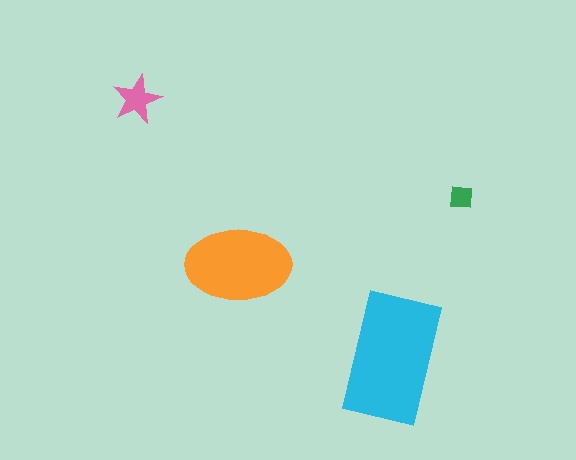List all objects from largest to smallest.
The cyan rectangle, the orange ellipse, the pink star, the green square.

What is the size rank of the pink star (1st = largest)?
3rd.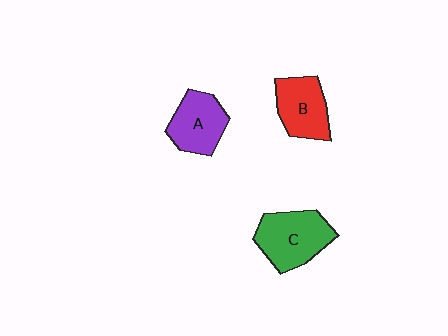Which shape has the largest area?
Shape C (green).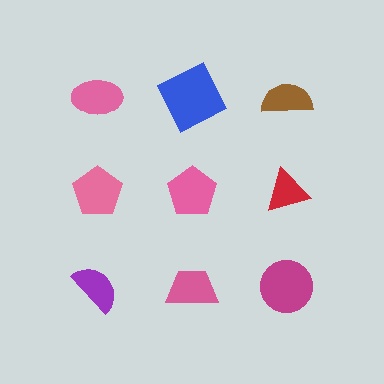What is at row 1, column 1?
A pink ellipse.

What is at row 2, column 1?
A pink pentagon.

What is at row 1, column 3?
A brown semicircle.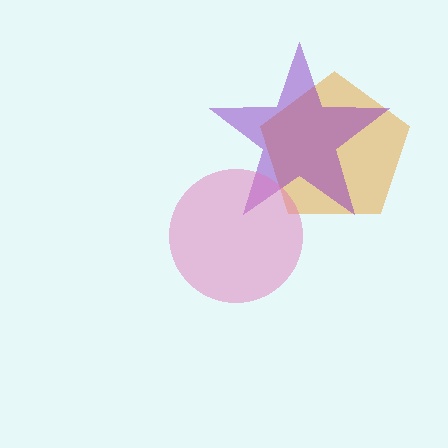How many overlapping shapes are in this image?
There are 3 overlapping shapes in the image.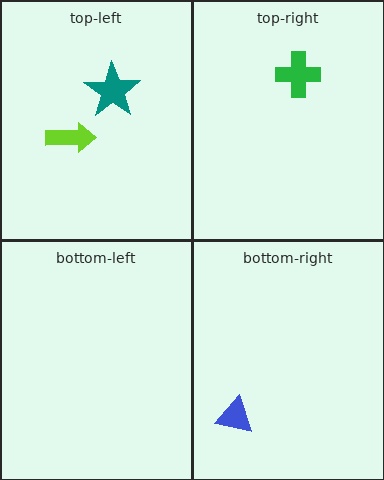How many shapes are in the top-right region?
1.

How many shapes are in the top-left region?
2.